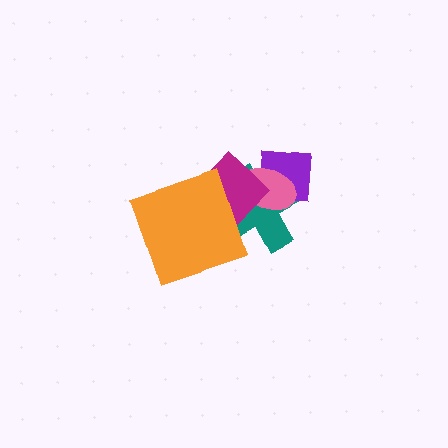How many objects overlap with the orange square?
2 objects overlap with the orange square.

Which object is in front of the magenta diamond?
The orange square is in front of the magenta diamond.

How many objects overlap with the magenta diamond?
4 objects overlap with the magenta diamond.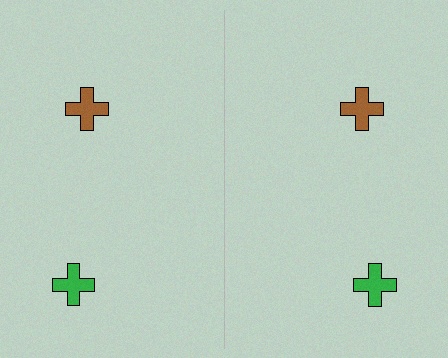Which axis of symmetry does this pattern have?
The pattern has a vertical axis of symmetry running through the center of the image.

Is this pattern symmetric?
Yes, this pattern has bilateral (reflection) symmetry.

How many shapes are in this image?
There are 4 shapes in this image.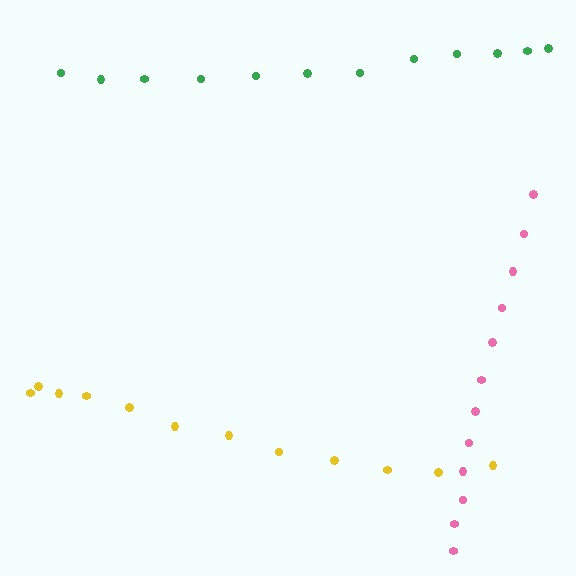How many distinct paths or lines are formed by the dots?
There are 3 distinct paths.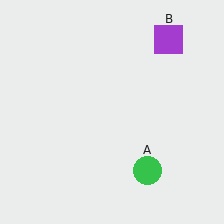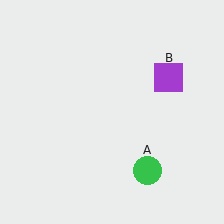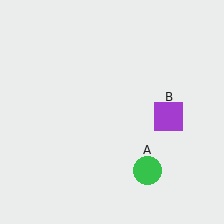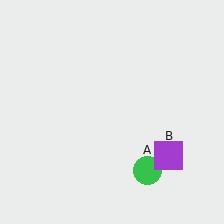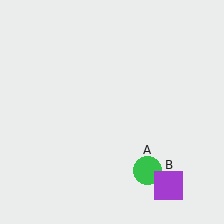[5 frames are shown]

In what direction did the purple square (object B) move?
The purple square (object B) moved down.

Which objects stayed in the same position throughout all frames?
Green circle (object A) remained stationary.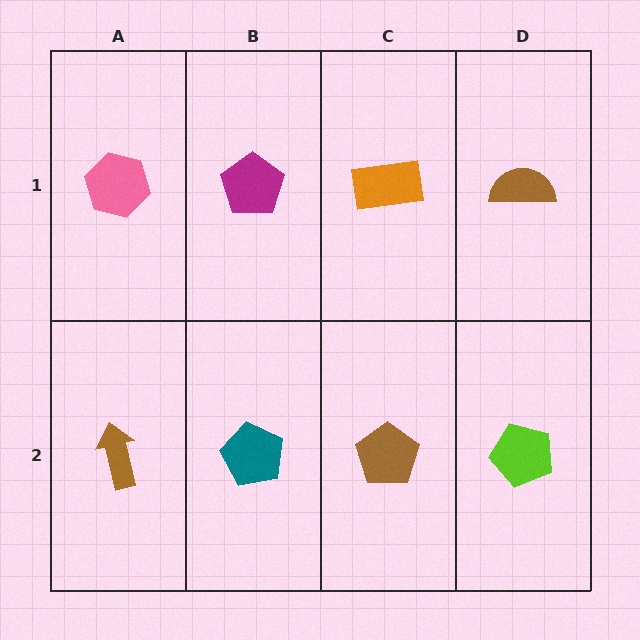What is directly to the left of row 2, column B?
A brown arrow.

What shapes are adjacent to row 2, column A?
A pink hexagon (row 1, column A), a teal pentagon (row 2, column B).